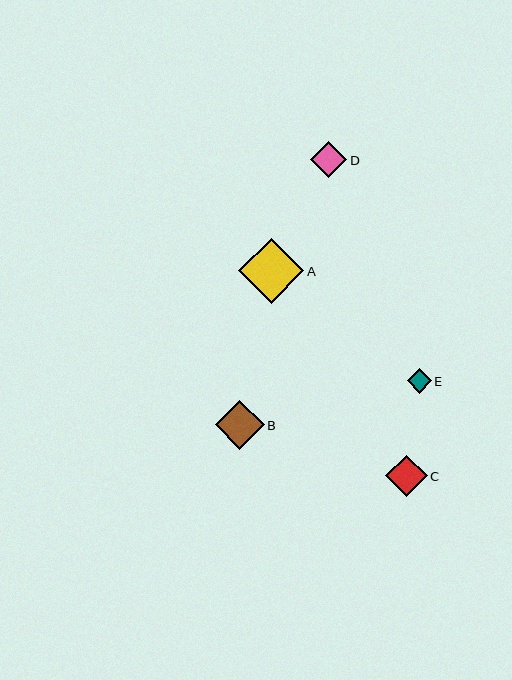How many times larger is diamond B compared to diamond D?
Diamond B is approximately 1.4 times the size of diamond D.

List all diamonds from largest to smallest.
From largest to smallest: A, B, C, D, E.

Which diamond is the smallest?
Diamond E is the smallest with a size of approximately 24 pixels.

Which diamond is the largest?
Diamond A is the largest with a size of approximately 66 pixels.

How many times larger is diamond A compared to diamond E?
Diamond A is approximately 2.7 times the size of diamond E.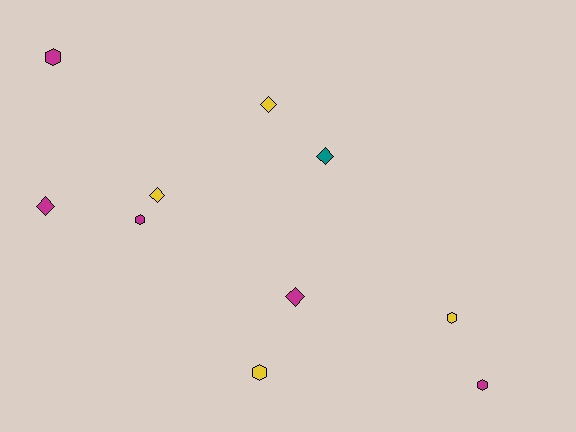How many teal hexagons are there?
There are no teal hexagons.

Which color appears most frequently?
Magenta, with 5 objects.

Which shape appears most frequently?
Hexagon, with 5 objects.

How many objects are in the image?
There are 10 objects.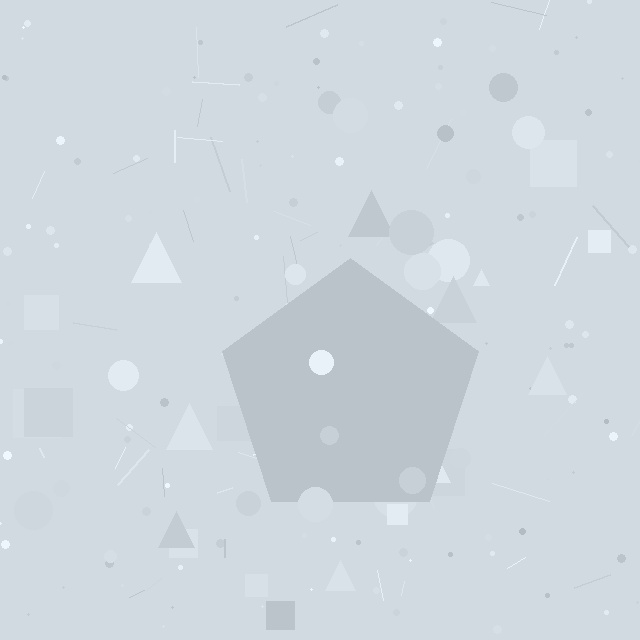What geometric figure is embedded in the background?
A pentagon is embedded in the background.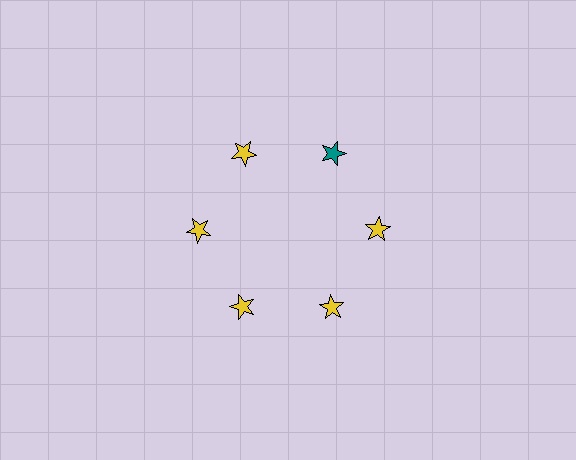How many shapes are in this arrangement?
There are 6 shapes arranged in a ring pattern.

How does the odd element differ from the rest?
It has a different color: teal instead of yellow.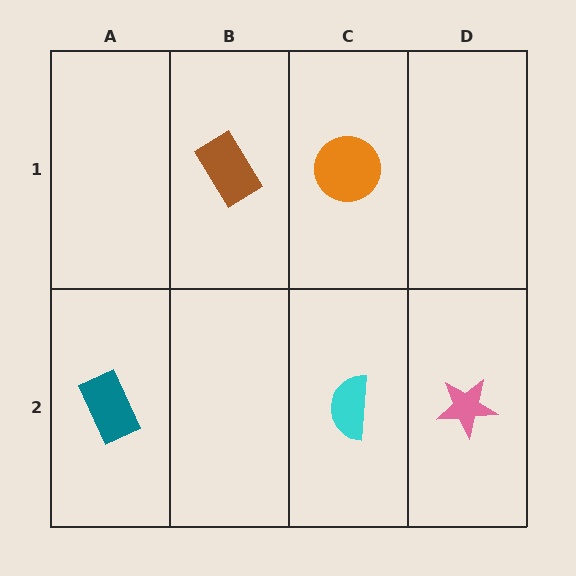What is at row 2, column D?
A pink star.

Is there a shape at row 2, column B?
No, that cell is empty.